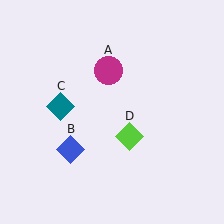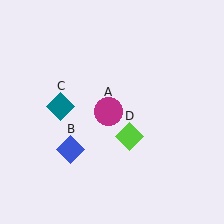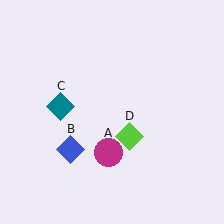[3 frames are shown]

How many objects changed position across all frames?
1 object changed position: magenta circle (object A).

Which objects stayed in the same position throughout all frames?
Blue diamond (object B) and teal diamond (object C) and lime diamond (object D) remained stationary.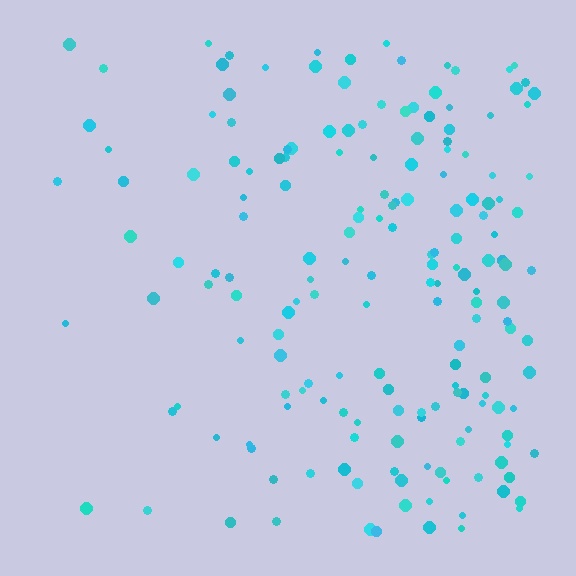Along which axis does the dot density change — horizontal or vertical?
Horizontal.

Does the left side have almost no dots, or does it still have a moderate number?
Still a moderate number, just noticeably fewer than the right.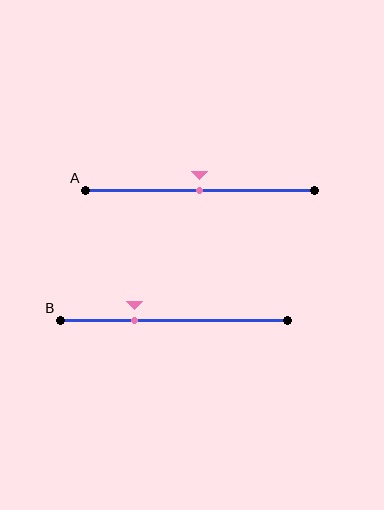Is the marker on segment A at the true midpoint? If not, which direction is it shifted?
Yes, the marker on segment A is at the true midpoint.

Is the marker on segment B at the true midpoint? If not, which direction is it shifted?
No, the marker on segment B is shifted to the left by about 17% of the segment length.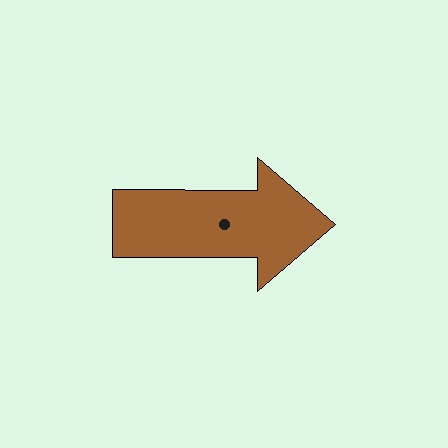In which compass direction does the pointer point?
East.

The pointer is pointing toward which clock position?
Roughly 3 o'clock.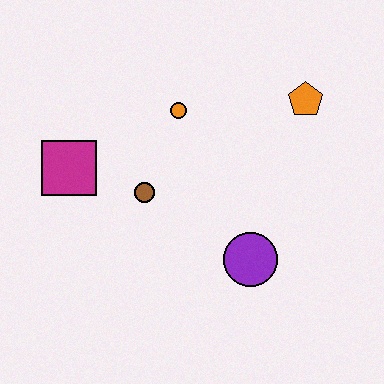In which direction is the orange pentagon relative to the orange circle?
The orange pentagon is to the right of the orange circle.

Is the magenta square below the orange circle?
Yes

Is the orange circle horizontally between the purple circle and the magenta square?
Yes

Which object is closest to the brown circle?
The magenta square is closest to the brown circle.